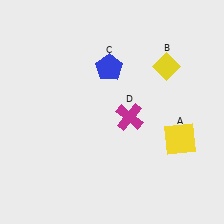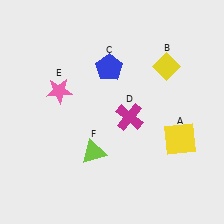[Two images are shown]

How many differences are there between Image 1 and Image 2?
There are 2 differences between the two images.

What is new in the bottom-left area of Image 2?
A lime triangle (F) was added in the bottom-left area of Image 2.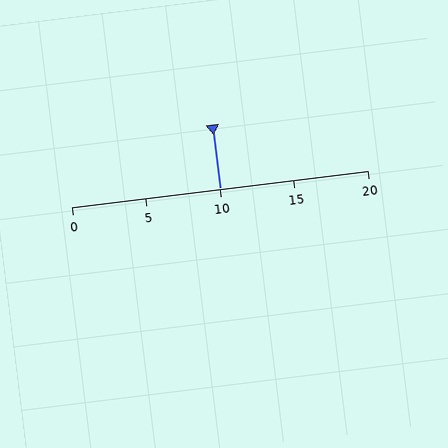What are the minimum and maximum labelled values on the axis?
The axis runs from 0 to 20.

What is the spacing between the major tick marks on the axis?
The major ticks are spaced 5 apart.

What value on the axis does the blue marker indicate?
The marker indicates approximately 10.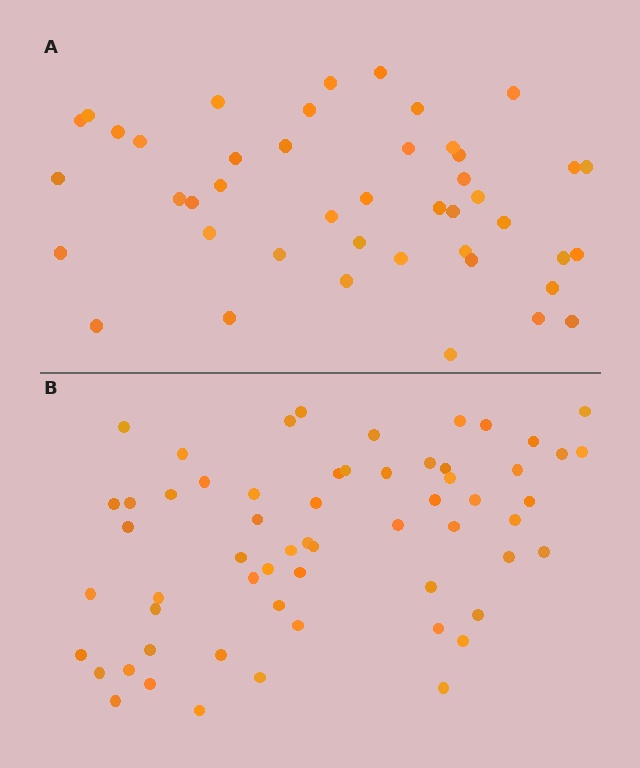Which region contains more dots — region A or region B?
Region B (the bottom region) has more dots.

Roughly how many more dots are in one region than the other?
Region B has approximately 15 more dots than region A.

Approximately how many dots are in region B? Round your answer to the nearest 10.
About 60 dots.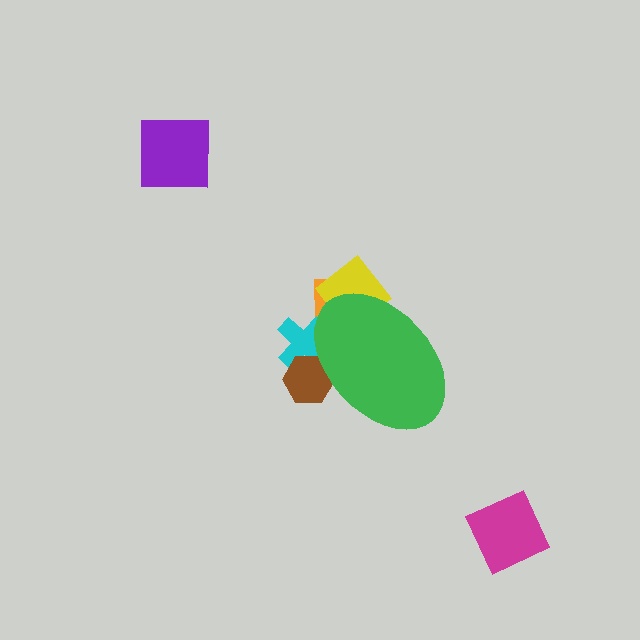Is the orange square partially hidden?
Yes, the orange square is partially hidden behind the green ellipse.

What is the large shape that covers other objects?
A green ellipse.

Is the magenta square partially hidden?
No, the magenta square is fully visible.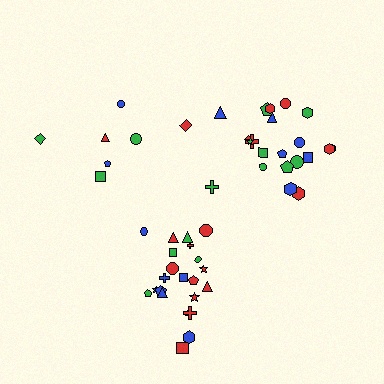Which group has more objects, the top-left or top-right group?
The top-right group.